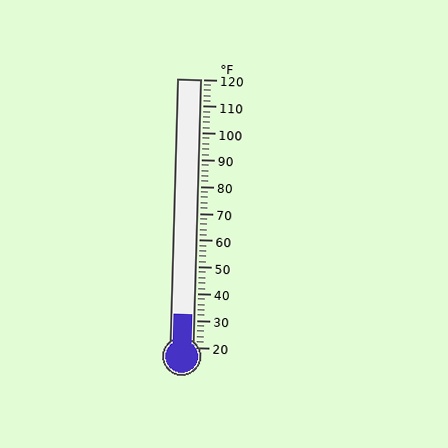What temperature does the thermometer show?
The thermometer shows approximately 32°F.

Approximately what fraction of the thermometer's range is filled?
The thermometer is filled to approximately 10% of its range.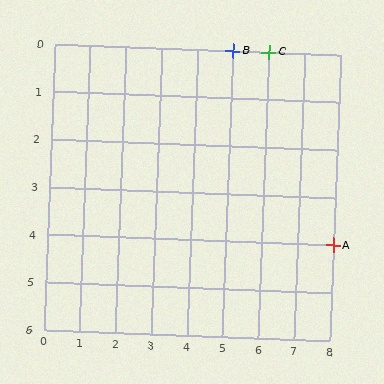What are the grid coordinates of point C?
Point C is at grid coordinates (6, 0).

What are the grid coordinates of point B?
Point B is at grid coordinates (5, 0).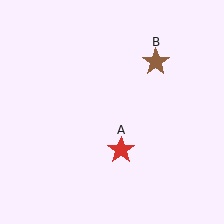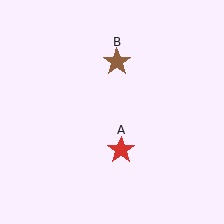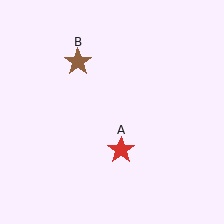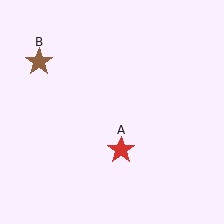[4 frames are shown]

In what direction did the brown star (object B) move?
The brown star (object B) moved left.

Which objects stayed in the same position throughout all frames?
Red star (object A) remained stationary.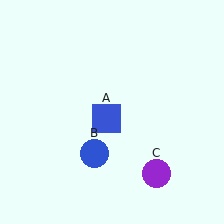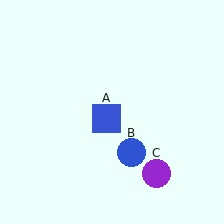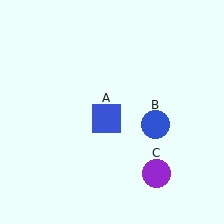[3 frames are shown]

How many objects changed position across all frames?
1 object changed position: blue circle (object B).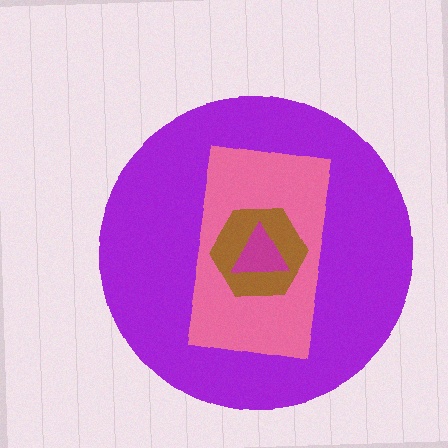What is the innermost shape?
The magenta triangle.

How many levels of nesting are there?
4.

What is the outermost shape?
The purple circle.